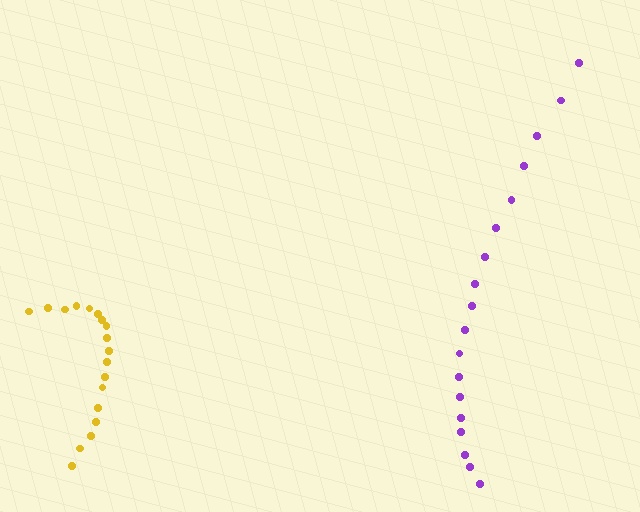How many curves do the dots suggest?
There are 2 distinct paths.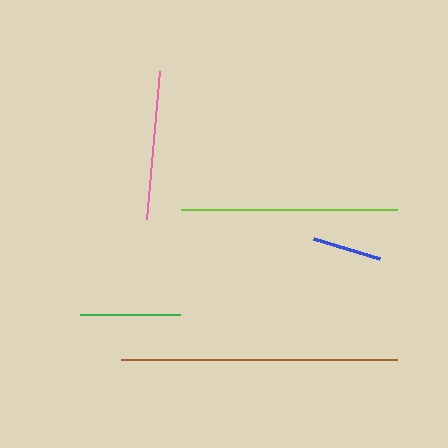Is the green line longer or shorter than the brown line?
The brown line is longer than the green line.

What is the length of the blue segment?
The blue segment is approximately 68 pixels long.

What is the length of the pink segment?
The pink segment is approximately 148 pixels long.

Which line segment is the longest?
The brown line is the longest at approximately 276 pixels.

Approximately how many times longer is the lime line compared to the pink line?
The lime line is approximately 1.5 times the length of the pink line.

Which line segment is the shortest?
The blue line is the shortest at approximately 68 pixels.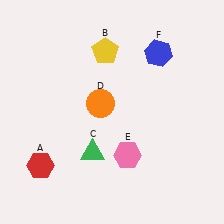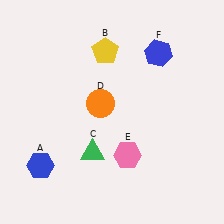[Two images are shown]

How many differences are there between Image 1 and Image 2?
There is 1 difference between the two images.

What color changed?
The hexagon (A) changed from red in Image 1 to blue in Image 2.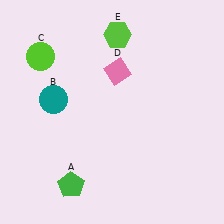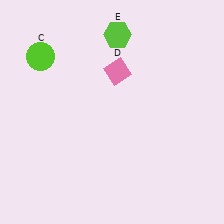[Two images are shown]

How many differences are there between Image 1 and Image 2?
There are 2 differences between the two images.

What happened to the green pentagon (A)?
The green pentagon (A) was removed in Image 2. It was in the bottom-left area of Image 1.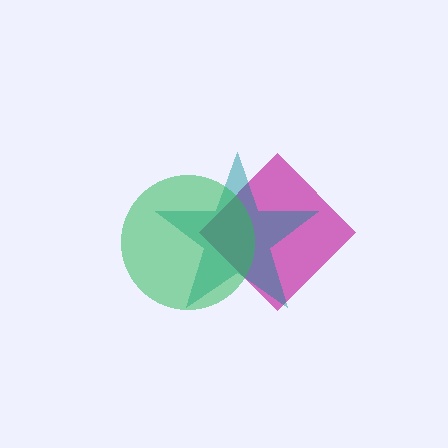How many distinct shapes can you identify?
There are 3 distinct shapes: a magenta diamond, a teal star, a green circle.